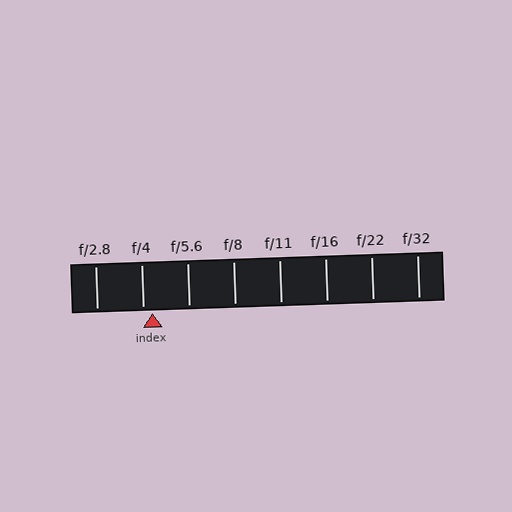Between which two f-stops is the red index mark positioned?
The index mark is between f/4 and f/5.6.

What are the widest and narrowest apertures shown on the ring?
The widest aperture shown is f/2.8 and the narrowest is f/32.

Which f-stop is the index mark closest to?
The index mark is closest to f/4.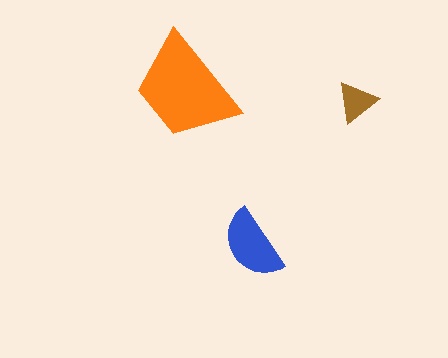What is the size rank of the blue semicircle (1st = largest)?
2nd.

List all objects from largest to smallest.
The orange trapezoid, the blue semicircle, the brown triangle.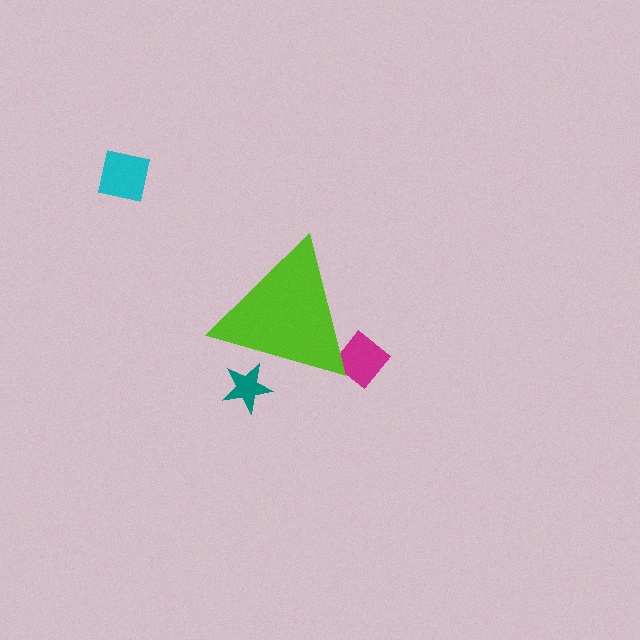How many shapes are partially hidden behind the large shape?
2 shapes are partially hidden.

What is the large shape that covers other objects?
A lime triangle.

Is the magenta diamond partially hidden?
Yes, the magenta diamond is partially hidden behind the lime triangle.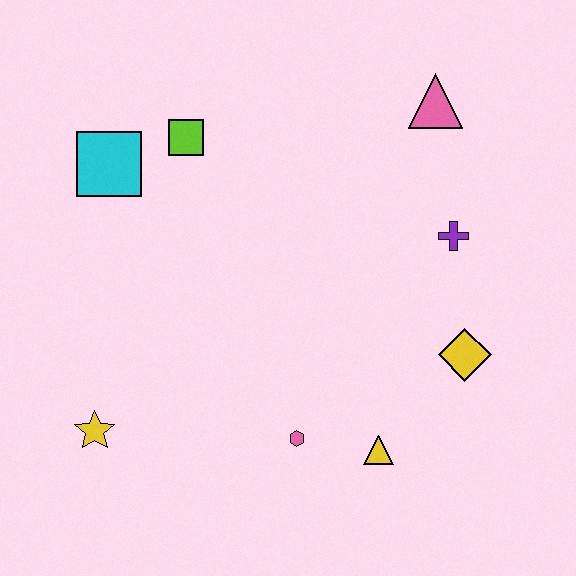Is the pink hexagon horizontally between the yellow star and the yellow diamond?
Yes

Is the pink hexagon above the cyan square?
No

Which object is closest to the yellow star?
The pink hexagon is closest to the yellow star.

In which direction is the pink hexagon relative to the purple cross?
The pink hexagon is below the purple cross.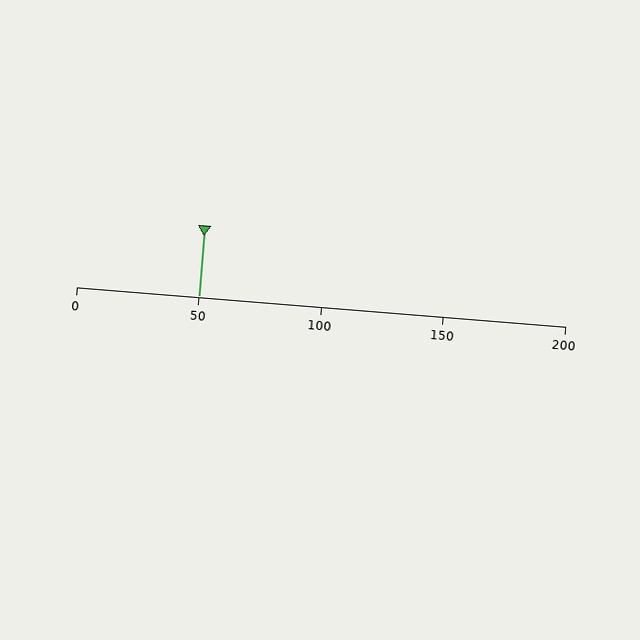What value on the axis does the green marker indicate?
The marker indicates approximately 50.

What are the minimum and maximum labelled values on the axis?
The axis runs from 0 to 200.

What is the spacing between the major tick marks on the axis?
The major ticks are spaced 50 apart.